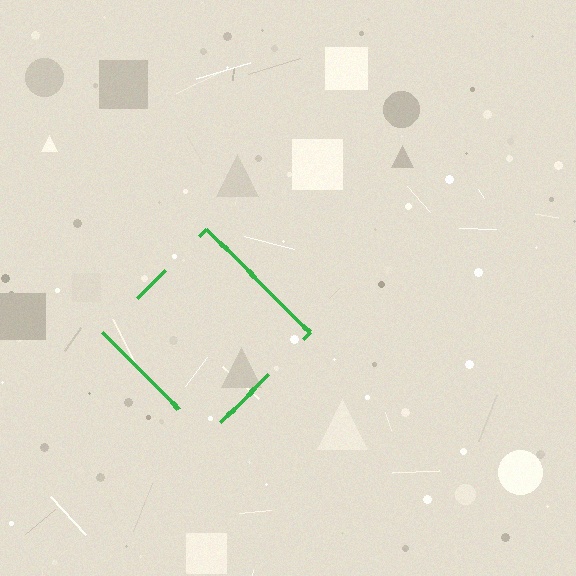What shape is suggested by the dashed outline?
The dashed outline suggests a diamond.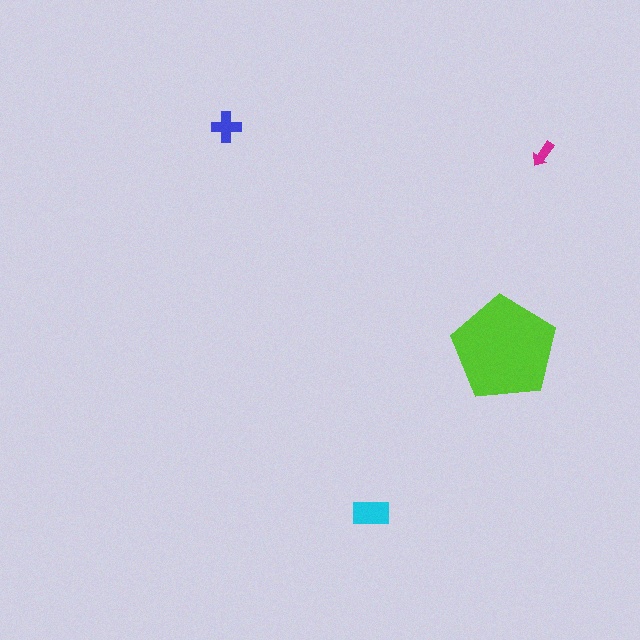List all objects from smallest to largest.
The magenta arrow, the blue cross, the cyan rectangle, the lime pentagon.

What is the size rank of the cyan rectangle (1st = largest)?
2nd.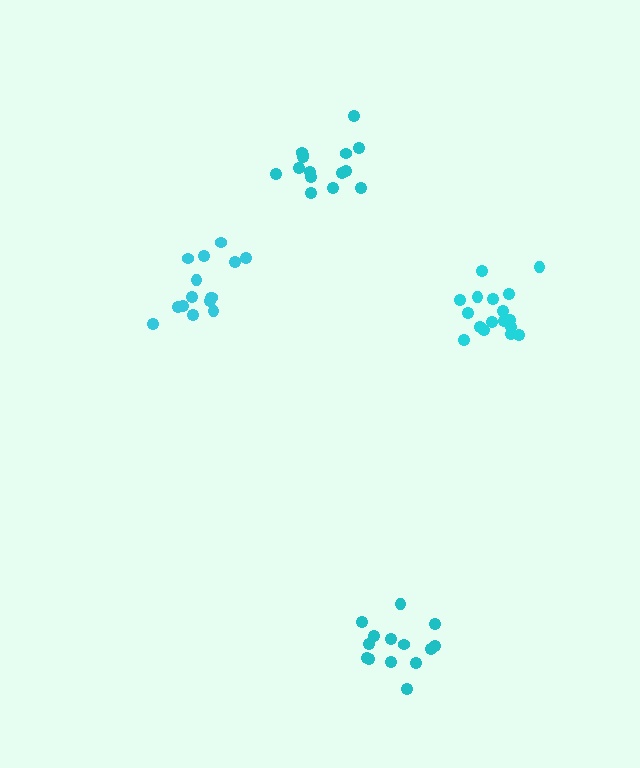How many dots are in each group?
Group 1: 14 dots, Group 2: 17 dots, Group 3: 15 dots, Group 4: 15 dots (61 total).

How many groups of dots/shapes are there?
There are 4 groups.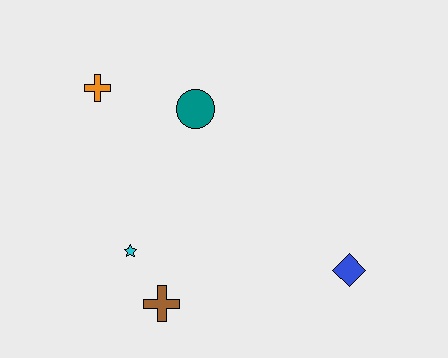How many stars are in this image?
There is 1 star.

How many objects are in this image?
There are 5 objects.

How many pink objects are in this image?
There are no pink objects.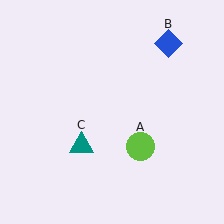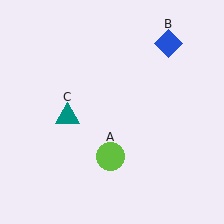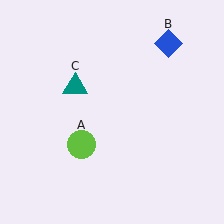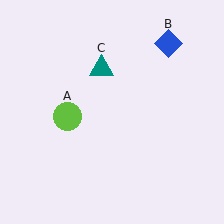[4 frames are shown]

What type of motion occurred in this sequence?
The lime circle (object A), teal triangle (object C) rotated clockwise around the center of the scene.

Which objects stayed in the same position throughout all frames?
Blue diamond (object B) remained stationary.